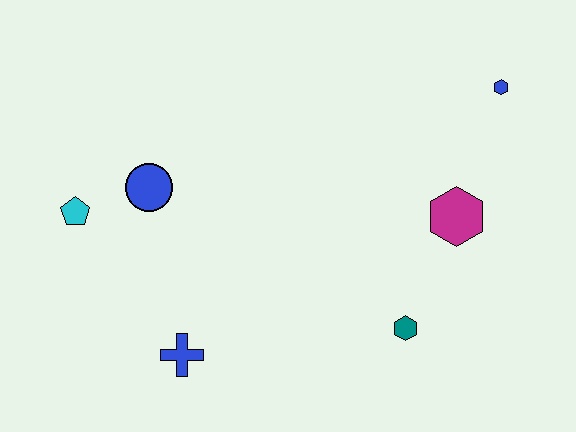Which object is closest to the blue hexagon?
The magenta hexagon is closest to the blue hexagon.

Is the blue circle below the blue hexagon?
Yes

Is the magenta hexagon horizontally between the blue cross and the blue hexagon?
Yes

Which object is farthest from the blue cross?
The blue hexagon is farthest from the blue cross.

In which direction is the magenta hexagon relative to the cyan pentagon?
The magenta hexagon is to the right of the cyan pentagon.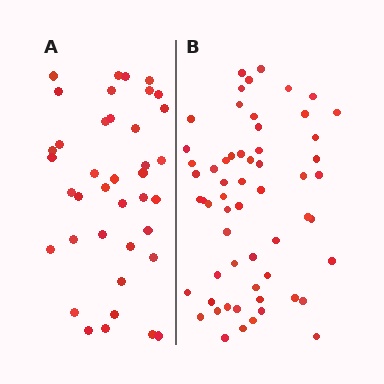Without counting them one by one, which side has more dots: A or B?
Region B (the right region) has more dots.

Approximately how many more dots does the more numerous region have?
Region B has approximately 20 more dots than region A.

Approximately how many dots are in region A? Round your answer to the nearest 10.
About 40 dots. (The exact count is 39, which rounds to 40.)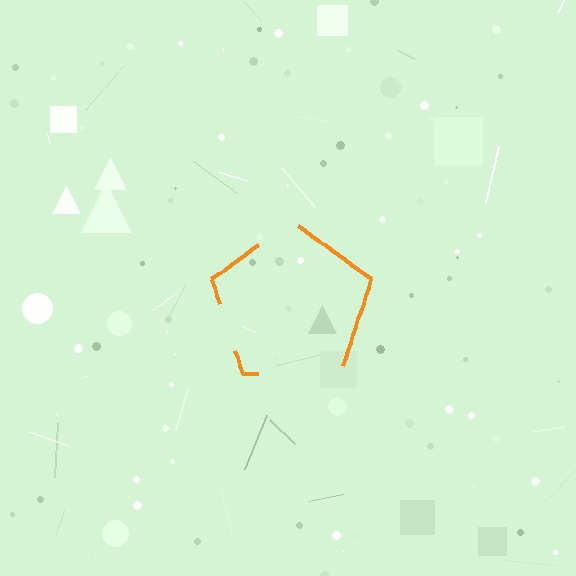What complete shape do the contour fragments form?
The contour fragments form a pentagon.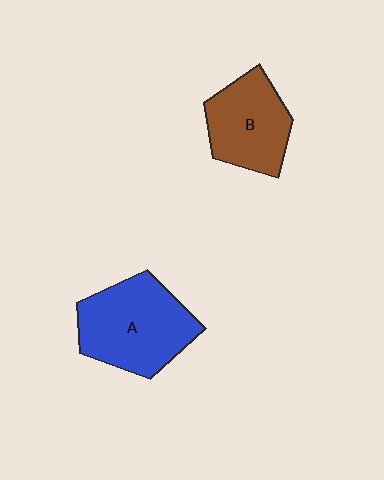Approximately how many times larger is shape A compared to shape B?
Approximately 1.3 times.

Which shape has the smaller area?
Shape B (brown).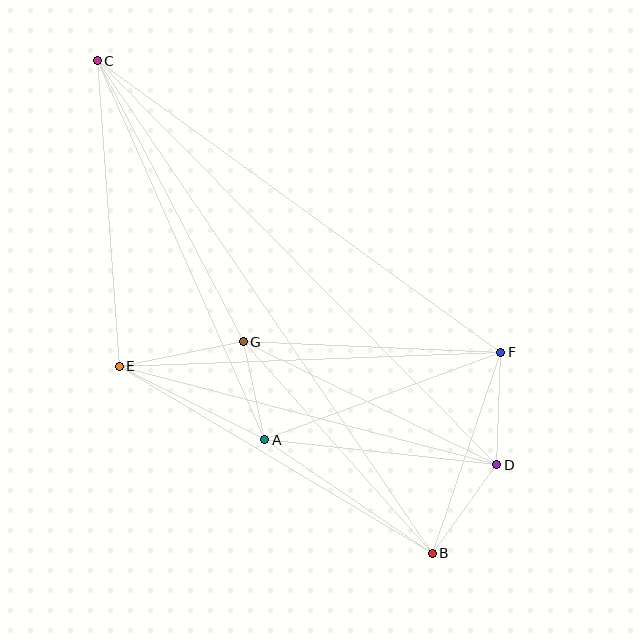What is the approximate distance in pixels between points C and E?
The distance between C and E is approximately 306 pixels.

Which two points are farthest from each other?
Points B and C are farthest from each other.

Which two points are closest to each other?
Points A and G are closest to each other.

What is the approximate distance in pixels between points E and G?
The distance between E and G is approximately 126 pixels.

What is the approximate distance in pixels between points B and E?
The distance between B and E is approximately 364 pixels.